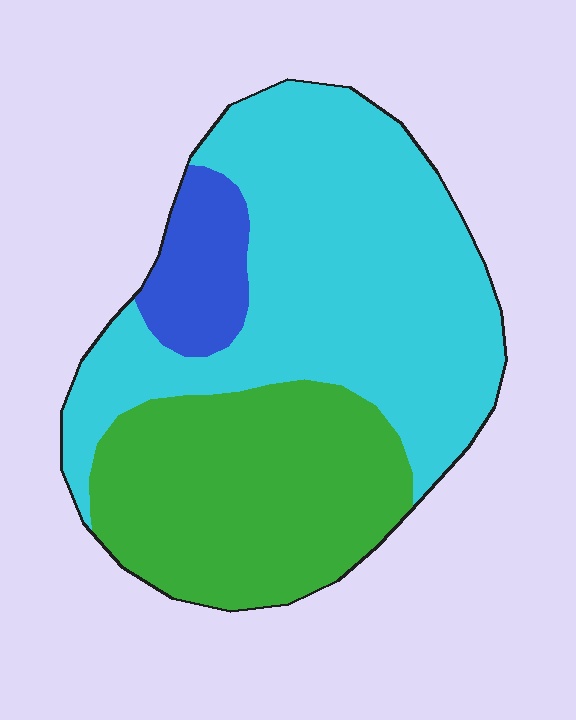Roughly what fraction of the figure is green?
Green takes up about three eighths (3/8) of the figure.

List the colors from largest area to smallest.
From largest to smallest: cyan, green, blue.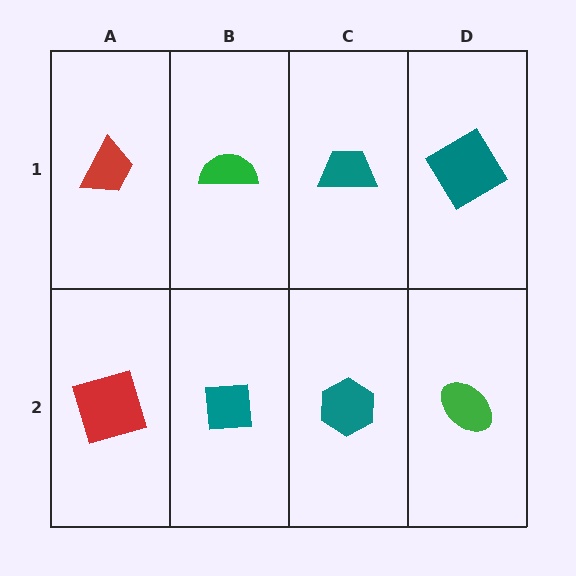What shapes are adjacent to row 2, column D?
A teal diamond (row 1, column D), a teal hexagon (row 2, column C).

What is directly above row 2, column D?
A teal diamond.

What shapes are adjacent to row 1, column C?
A teal hexagon (row 2, column C), a green semicircle (row 1, column B), a teal diamond (row 1, column D).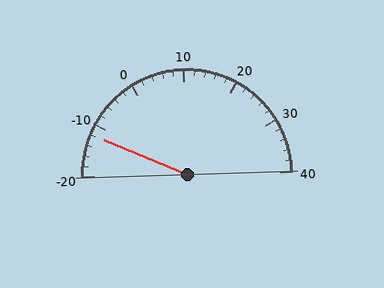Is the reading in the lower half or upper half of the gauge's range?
The reading is in the lower half of the range (-20 to 40).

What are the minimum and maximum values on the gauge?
The gauge ranges from -20 to 40.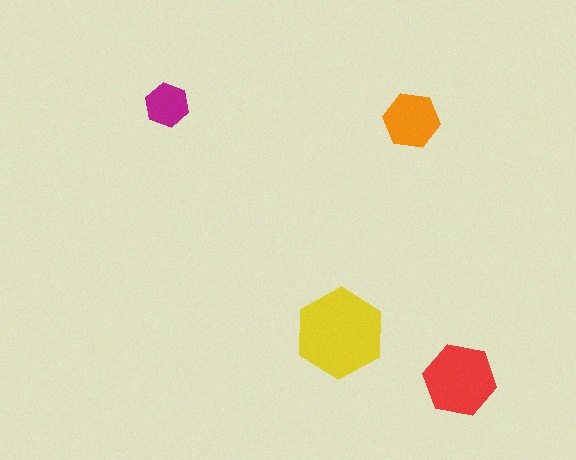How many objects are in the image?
There are 4 objects in the image.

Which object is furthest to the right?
The red hexagon is rightmost.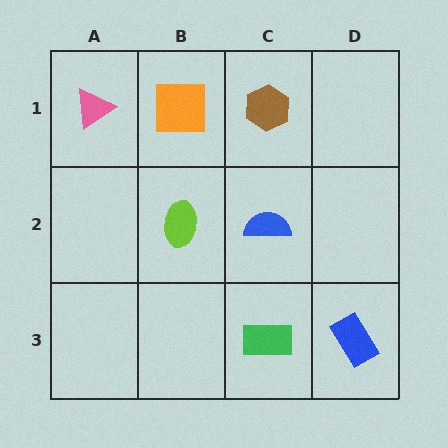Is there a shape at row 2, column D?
No, that cell is empty.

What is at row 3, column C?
A green rectangle.